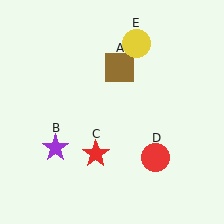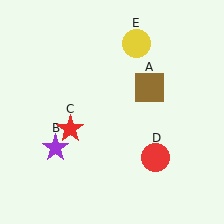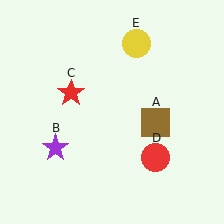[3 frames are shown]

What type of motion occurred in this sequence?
The brown square (object A), red star (object C) rotated clockwise around the center of the scene.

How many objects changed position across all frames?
2 objects changed position: brown square (object A), red star (object C).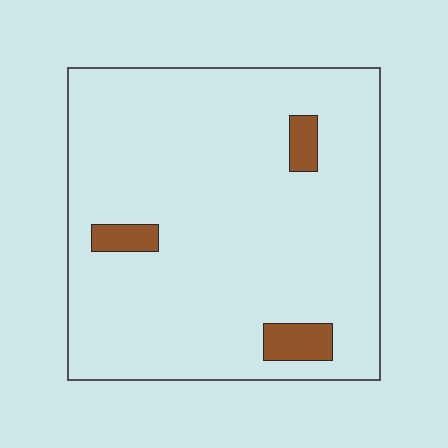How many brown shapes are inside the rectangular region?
3.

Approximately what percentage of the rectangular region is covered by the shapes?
Approximately 5%.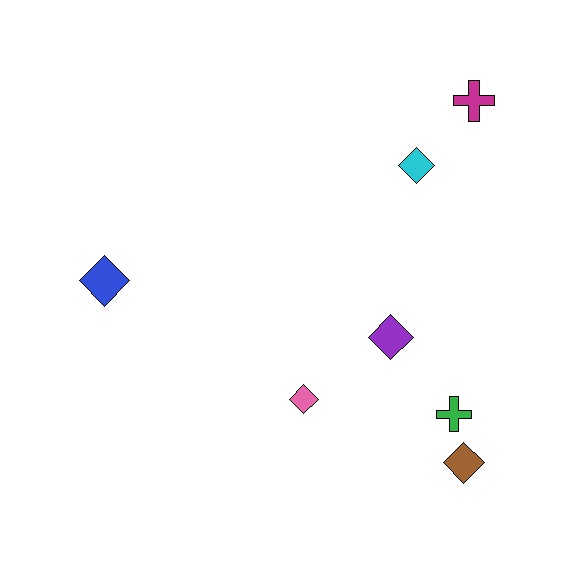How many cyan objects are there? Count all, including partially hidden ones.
There is 1 cyan object.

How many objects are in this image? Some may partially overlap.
There are 7 objects.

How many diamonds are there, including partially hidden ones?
There are 5 diamonds.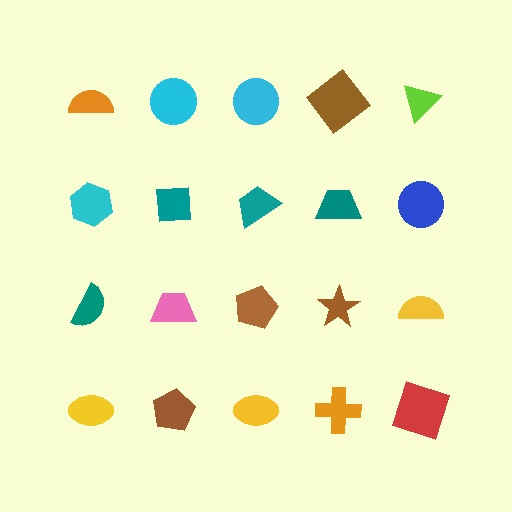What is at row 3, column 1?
A teal semicircle.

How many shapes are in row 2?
5 shapes.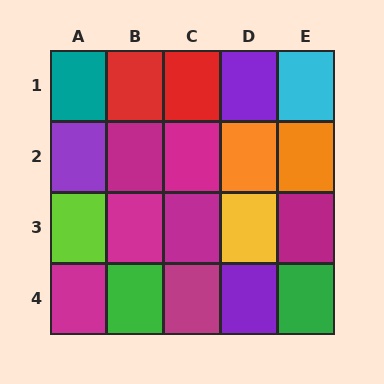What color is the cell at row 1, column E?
Cyan.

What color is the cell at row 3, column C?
Magenta.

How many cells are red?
2 cells are red.